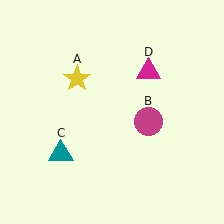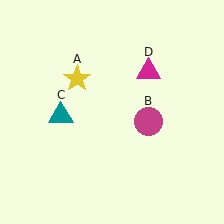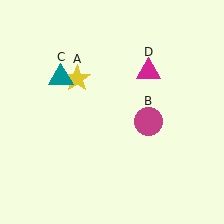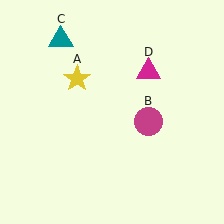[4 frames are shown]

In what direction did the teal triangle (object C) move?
The teal triangle (object C) moved up.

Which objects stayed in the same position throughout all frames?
Yellow star (object A) and magenta circle (object B) and magenta triangle (object D) remained stationary.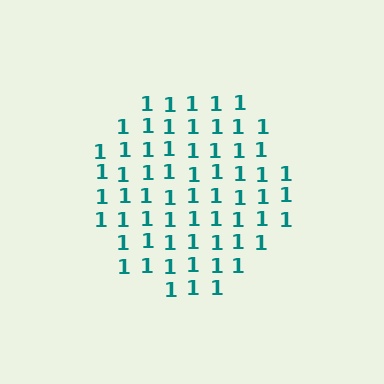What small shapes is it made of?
It is made of small digit 1's.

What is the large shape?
The large shape is a circle.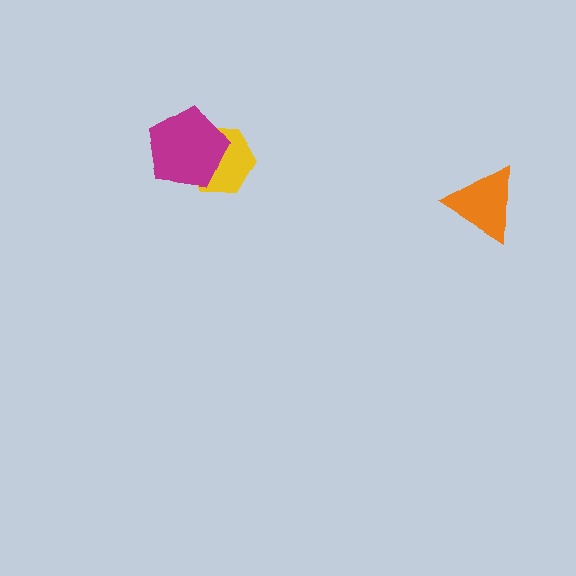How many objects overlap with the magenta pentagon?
1 object overlaps with the magenta pentagon.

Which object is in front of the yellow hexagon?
The magenta pentagon is in front of the yellow hexagon.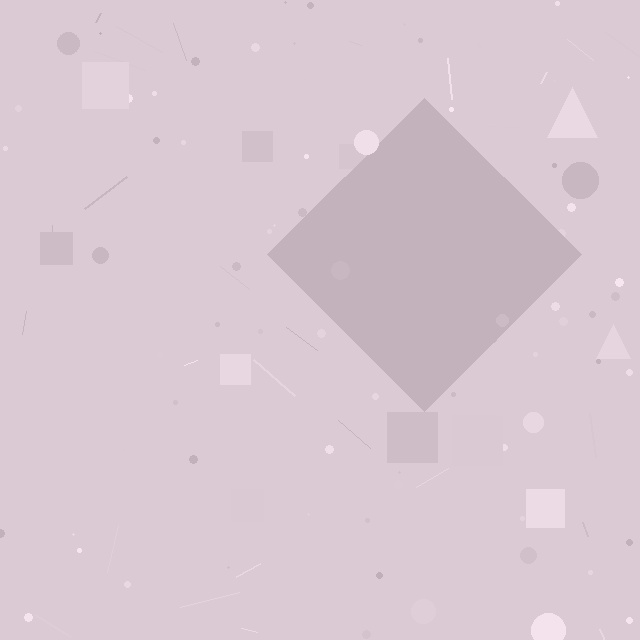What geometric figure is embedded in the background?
A diamond is embedded in the background.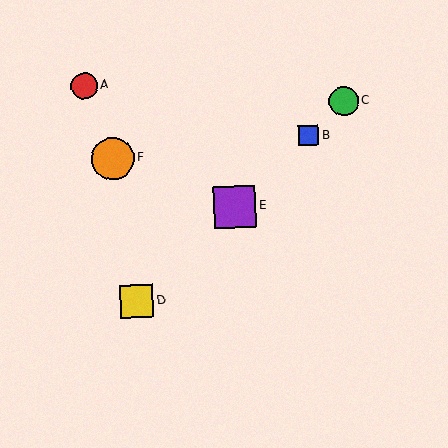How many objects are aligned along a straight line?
4 objects (B, C, D, E) are aligned along a straight line.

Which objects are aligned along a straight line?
Objects B, C, D, E are aligned along a straight line.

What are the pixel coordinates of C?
Object C is at (344, 101).